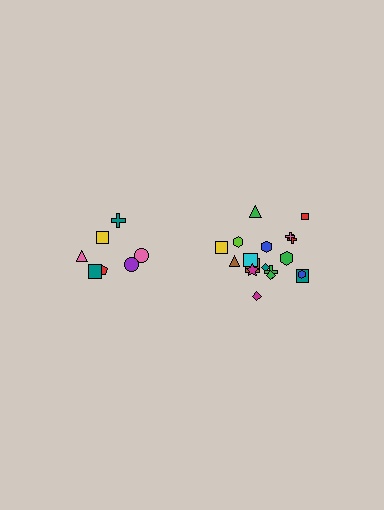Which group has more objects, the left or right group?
The right group.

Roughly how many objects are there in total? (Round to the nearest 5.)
Roughly 25 objects in total.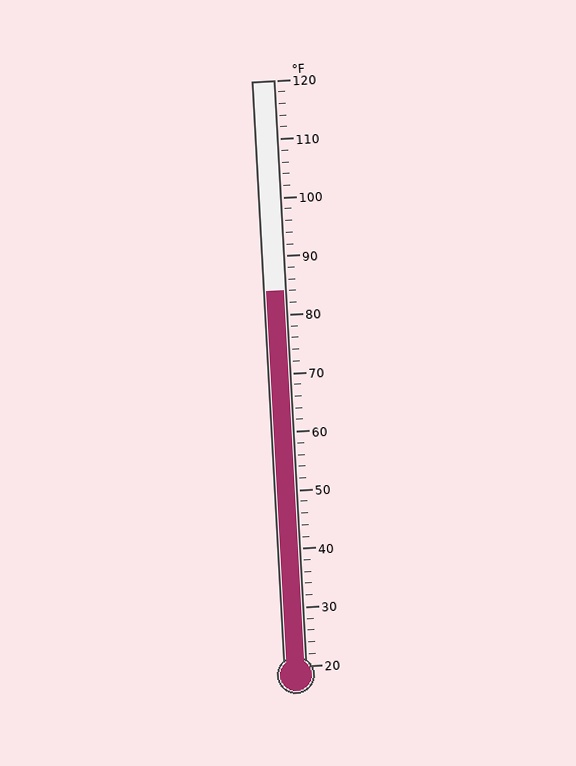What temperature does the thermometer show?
The thermometer shows approximately 84°F.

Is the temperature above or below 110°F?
The temperature is below 110°F.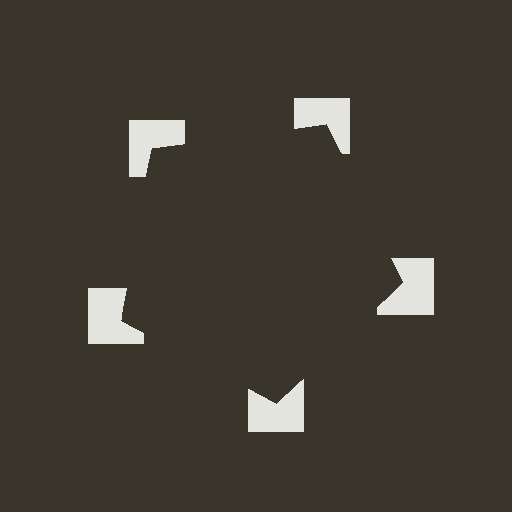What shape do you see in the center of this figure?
An illusory pentagon — its edges are inferred from the aligned wedge cuts in the notched squares, not physically drawn.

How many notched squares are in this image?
There are 5 — one at each vertex of the illusory pentagon.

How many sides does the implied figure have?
5 sides.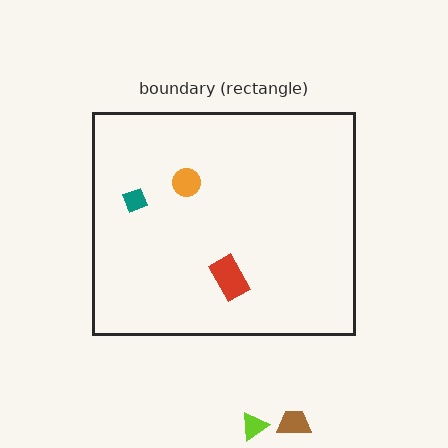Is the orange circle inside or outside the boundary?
Inside.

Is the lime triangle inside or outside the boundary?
Outside.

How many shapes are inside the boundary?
3 inside, 2 outside.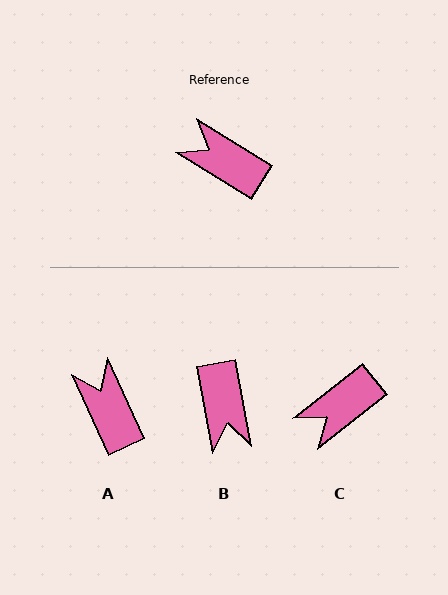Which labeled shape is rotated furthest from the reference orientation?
B, about 132 degrees away.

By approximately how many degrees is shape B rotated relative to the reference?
Approximately 132 degrees counter-clockwise.